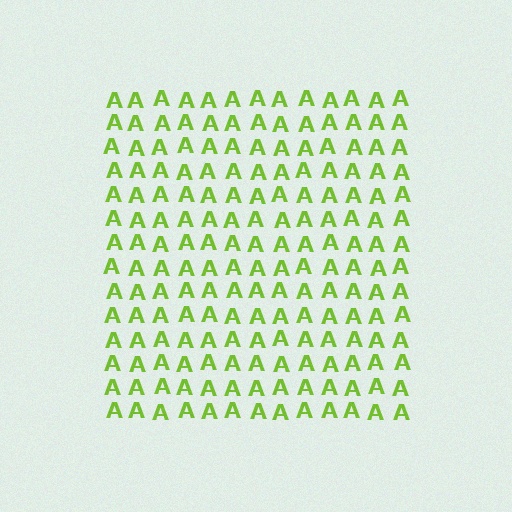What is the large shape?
The large shape is a square.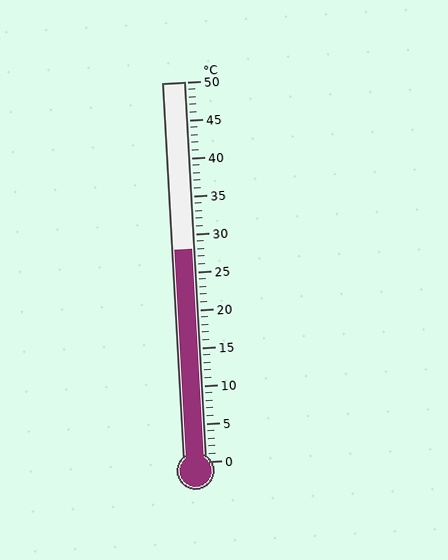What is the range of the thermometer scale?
The thermometer scale ranges from 0°C to 50°C.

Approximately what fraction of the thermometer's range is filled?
The thermometer is filled to approximately 55% of its range.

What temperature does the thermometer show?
The thermometer shows approximately 28°C.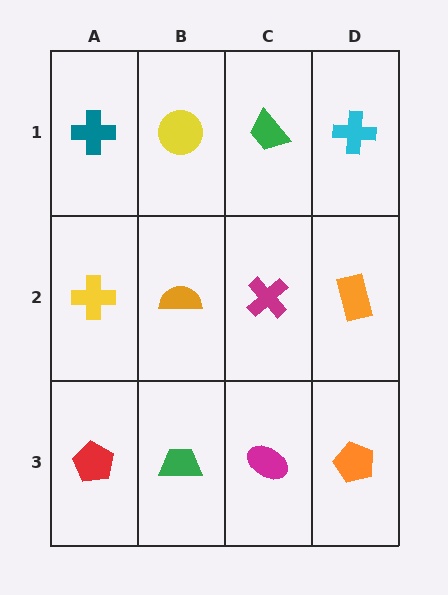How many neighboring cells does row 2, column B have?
4.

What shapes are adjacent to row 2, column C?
A green trapezoid (row 1, column C), a magenta ellipse (row 3, column C), an orange semicircle (row 2, column B), an orange rectangle (row 2, column D).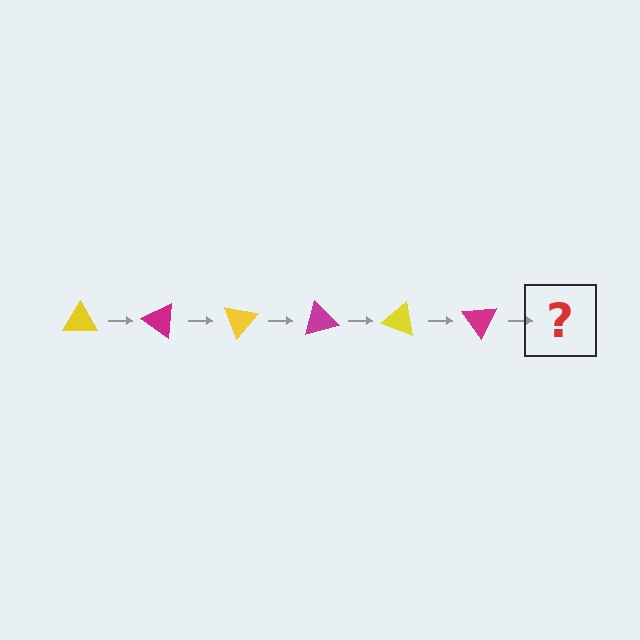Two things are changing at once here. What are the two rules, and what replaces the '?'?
The two rules are that it rotates 35 degrees each step and the color cycles through yellow and magenta. The '?' should be a yellow triangle, rotated 210 degrees from the start.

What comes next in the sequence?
The next element should be a yellow triangle, rotated 210 degrees from the start.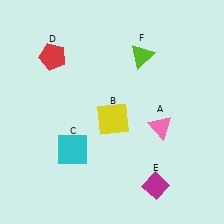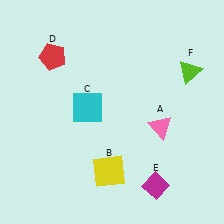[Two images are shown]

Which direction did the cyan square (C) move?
The cyan square (C) moved up.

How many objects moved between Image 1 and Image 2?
3 objects moved between the two images.